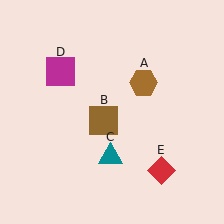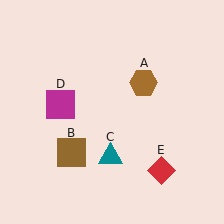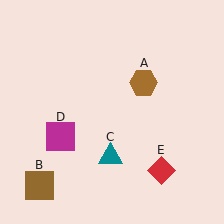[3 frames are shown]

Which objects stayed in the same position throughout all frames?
Brown hexagon (object A) and teal triangle (object C) and red diamond (object E) remained stationary.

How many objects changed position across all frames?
2 objects changed position: brown square (object B), magenta square (object D).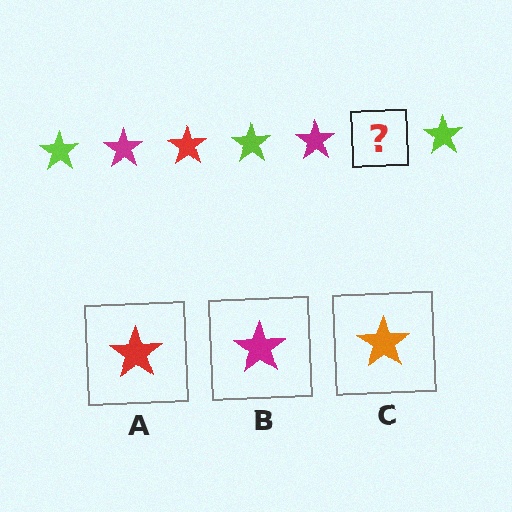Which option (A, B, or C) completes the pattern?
A.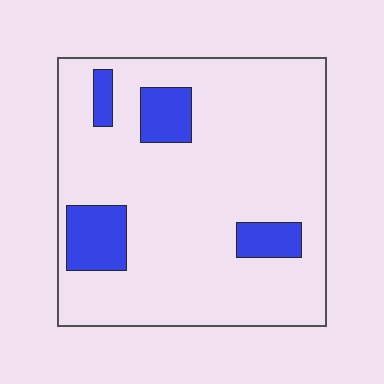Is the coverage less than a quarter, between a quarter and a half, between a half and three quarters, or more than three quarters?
Less than a quarter.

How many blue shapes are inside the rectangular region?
4.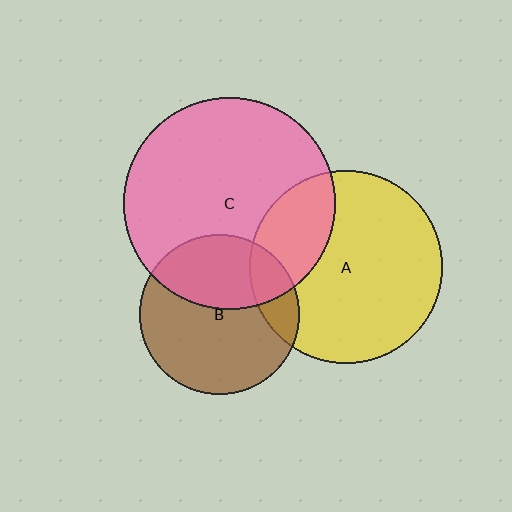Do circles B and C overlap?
Yes.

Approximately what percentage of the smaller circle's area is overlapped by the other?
Approximately 40%.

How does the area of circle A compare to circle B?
Approximately 1.5 times.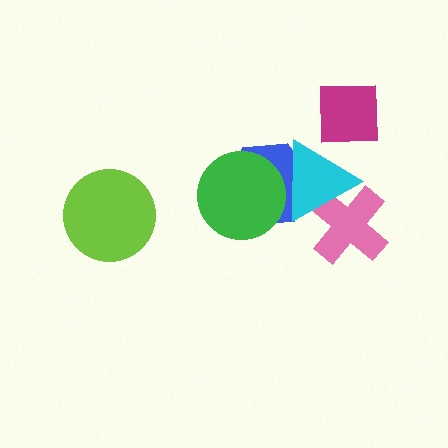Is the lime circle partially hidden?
No, no other shape covers it.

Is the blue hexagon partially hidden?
Yes, it is partially covered by another shape.